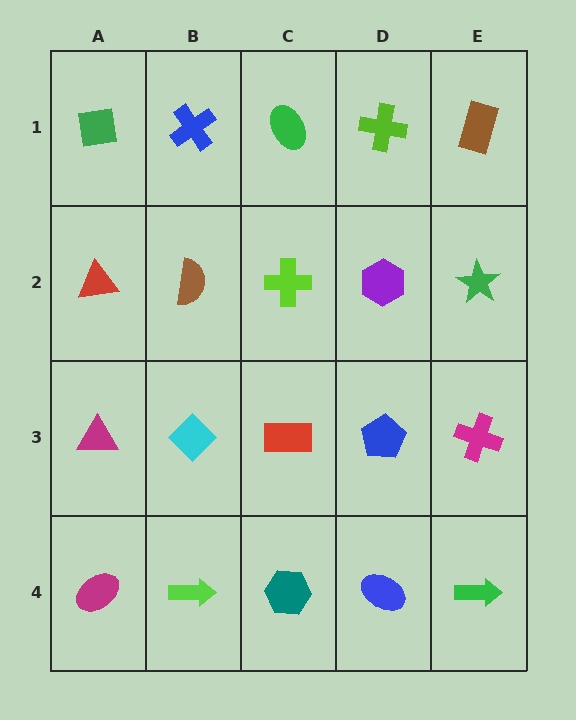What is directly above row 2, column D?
A lime cross.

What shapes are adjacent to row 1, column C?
A lime cross (row 2, column C), a blue cross (row 1, column B), a lime cross (row 1, column D).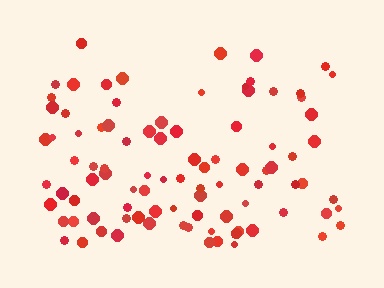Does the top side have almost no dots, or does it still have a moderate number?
Still a moderate number, just noticeably fewer than the bottom.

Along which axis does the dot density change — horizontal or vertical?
Vertical.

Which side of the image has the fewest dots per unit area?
The top.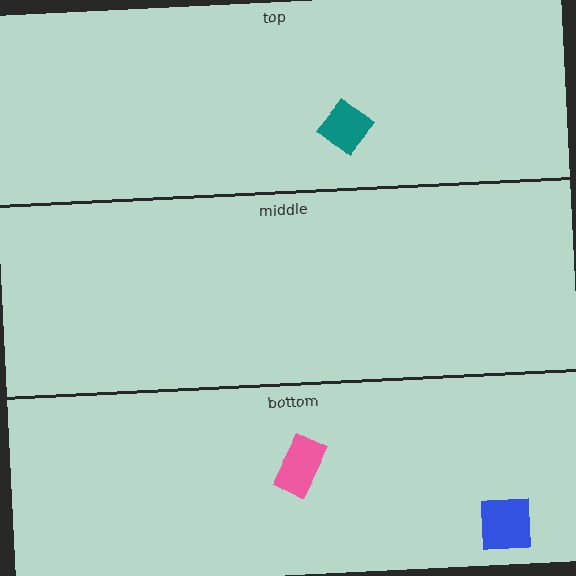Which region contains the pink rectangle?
The bottom region.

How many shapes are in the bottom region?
2.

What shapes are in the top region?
The teal diamond.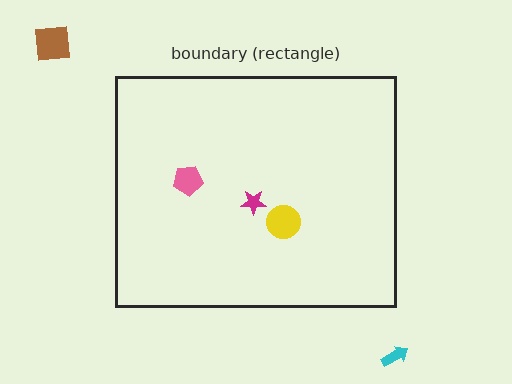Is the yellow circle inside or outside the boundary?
Inside.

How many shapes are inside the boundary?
3 inside, 2 outside.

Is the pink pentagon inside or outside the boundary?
Inside.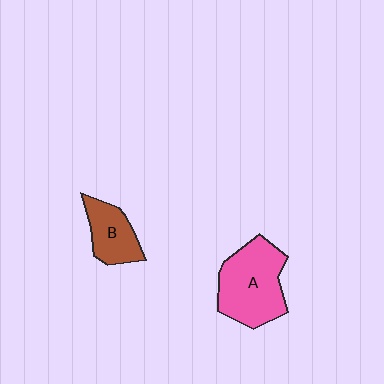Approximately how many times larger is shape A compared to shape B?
Approximately 1.8 times.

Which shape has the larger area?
Shape A (pink).